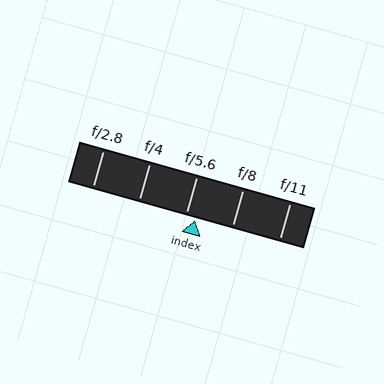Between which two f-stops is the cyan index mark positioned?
The index mark is between f/5.6 and f/8.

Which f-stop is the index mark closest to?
The index mark is closest to f/5.6.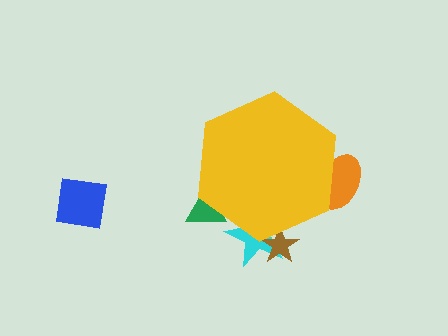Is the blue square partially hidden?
No, the blue square is fully visible.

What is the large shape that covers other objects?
A yellow hexagon.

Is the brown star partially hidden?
Yes, the brown star is partially hidden behind the yellow hexagon.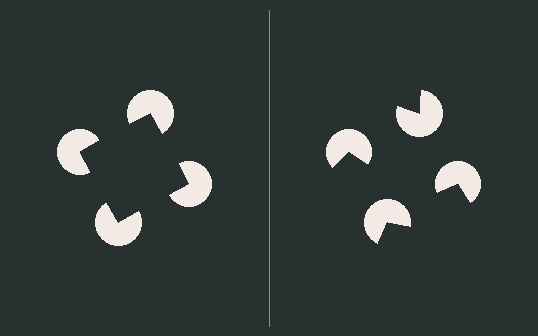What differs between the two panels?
The pac-man discs are positioned identically on both sides; only the wedge orientations differ. On the left they align to a square; on the right they are misaligned.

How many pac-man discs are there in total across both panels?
8 — 4 on each side.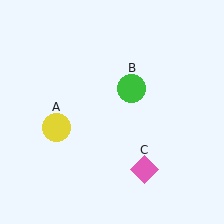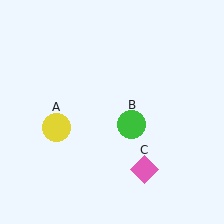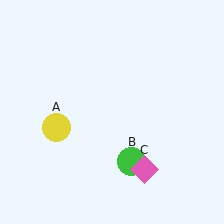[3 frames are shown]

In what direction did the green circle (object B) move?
The green circle (object B) moved down.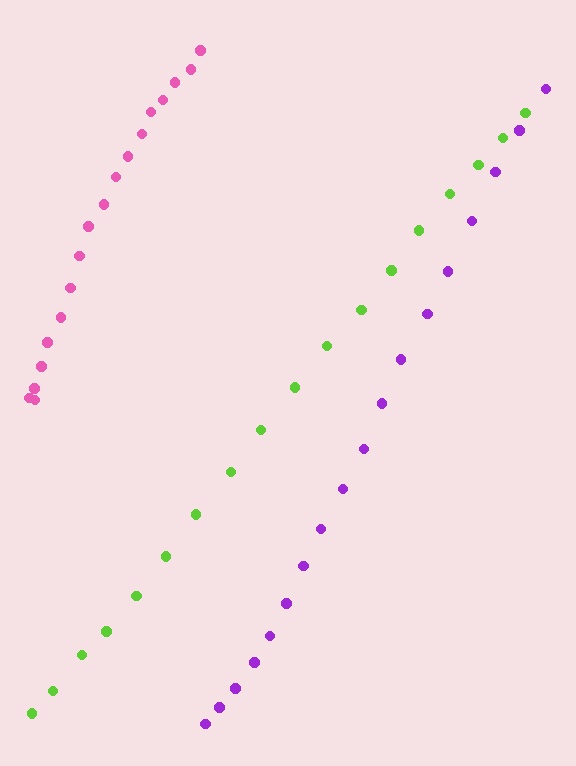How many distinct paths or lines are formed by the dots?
There are 3 distinct paths.